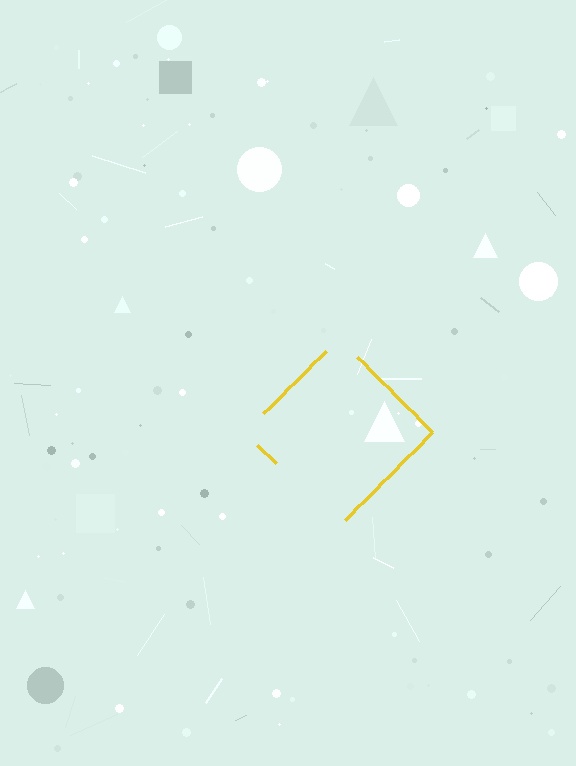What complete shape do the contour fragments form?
The contour fragments form a diamond.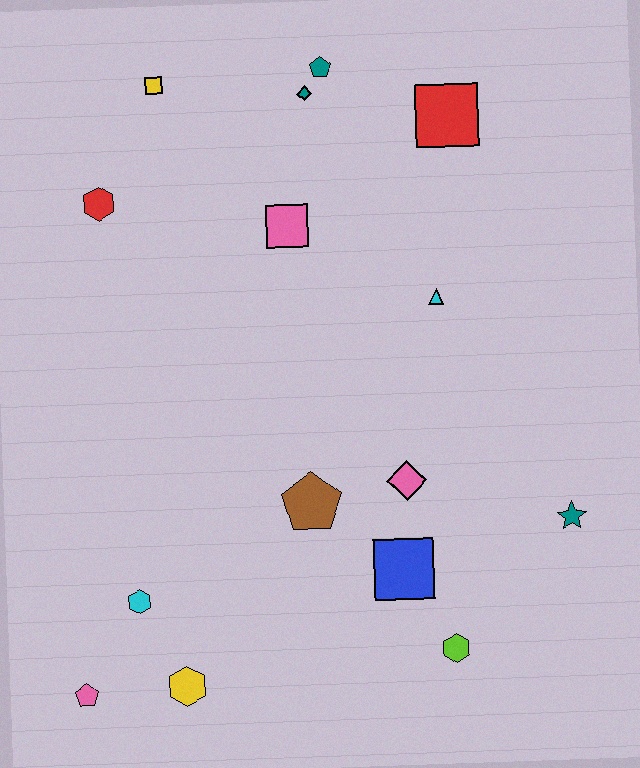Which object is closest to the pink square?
The teal diamond is closest to the pink square.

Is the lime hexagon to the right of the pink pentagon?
Yes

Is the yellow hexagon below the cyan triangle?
Yes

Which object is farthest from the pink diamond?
The yellow square is farthest from the pink diamond.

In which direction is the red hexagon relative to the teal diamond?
The red hexagon is to the left of the teal diamond.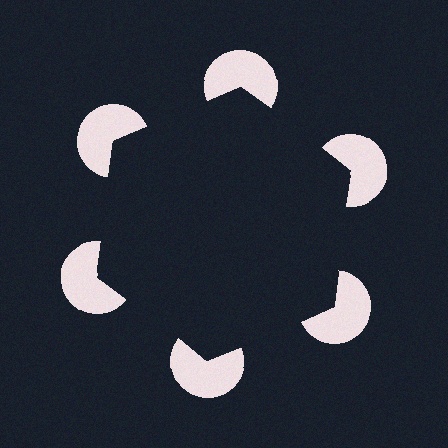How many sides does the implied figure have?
6 sides.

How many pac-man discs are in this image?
There are 6 — one at each vertex of the illusory hexagon.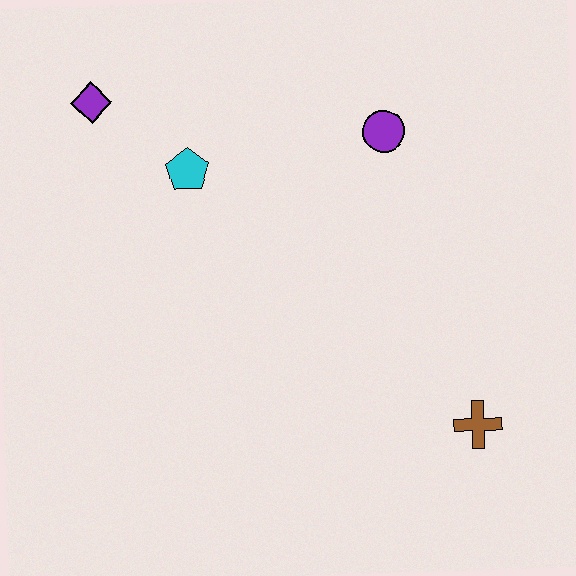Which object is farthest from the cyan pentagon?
The brown cross is farthest from the cyan pentagon.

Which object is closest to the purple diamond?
The cyan pentagon is closest to the purple diamond.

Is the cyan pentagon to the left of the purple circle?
Yes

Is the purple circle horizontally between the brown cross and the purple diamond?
Yes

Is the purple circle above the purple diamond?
No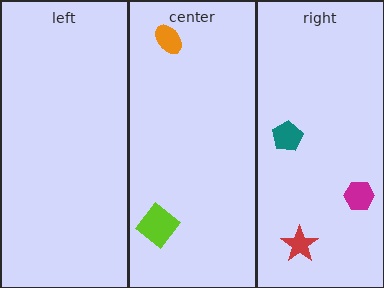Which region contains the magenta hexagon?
The right region.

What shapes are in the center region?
The lime diamond, the orange ellipse.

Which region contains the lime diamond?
The center region.